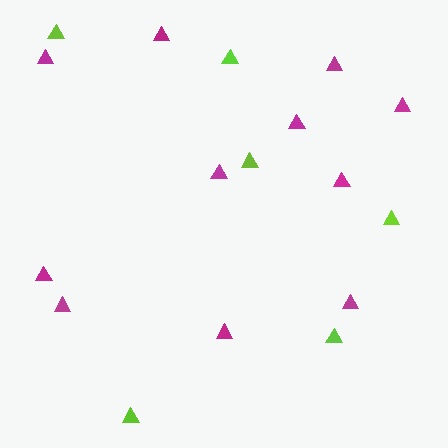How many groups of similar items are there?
There are 2 groups: one group of lime triangles (6) and one group of magenta triangles (11).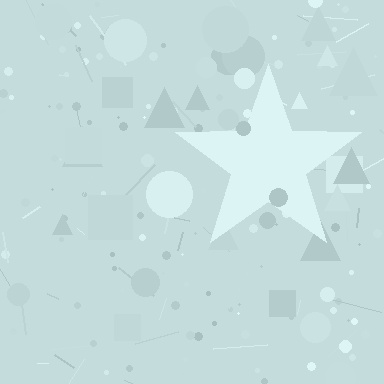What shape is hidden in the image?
A star is hidden in the image.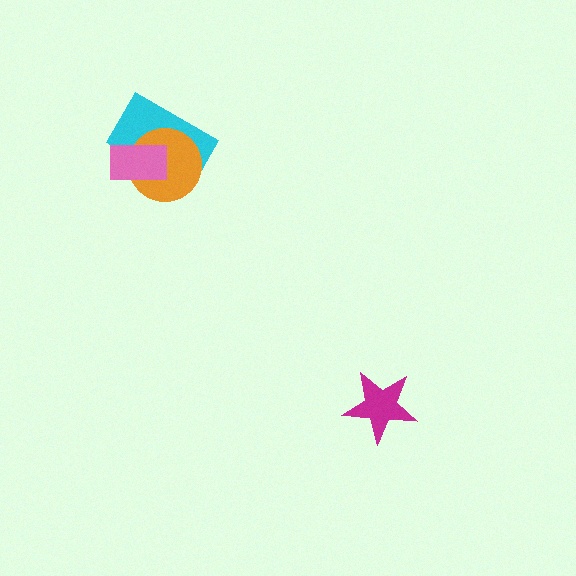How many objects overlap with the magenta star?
0 objects overlap with the magenta star.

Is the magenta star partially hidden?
No, no other shape covers it.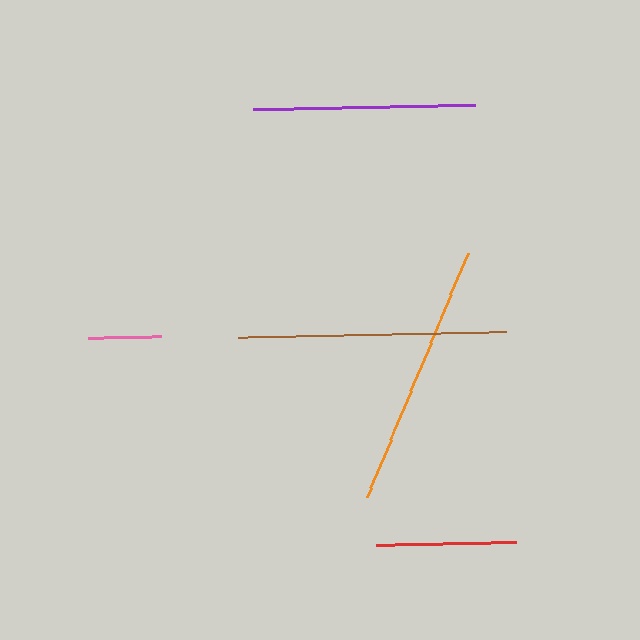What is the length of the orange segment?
The orange segment is approximately 264 pixels long.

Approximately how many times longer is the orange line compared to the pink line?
The orange line is approximately 3.6 times the length of the pink line.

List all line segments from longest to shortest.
From longest to shortest: brown, orange, purple, red, pink.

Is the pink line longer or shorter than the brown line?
The brown line is longer than the pink line.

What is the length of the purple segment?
The purple segment is approximately 222 pixels long.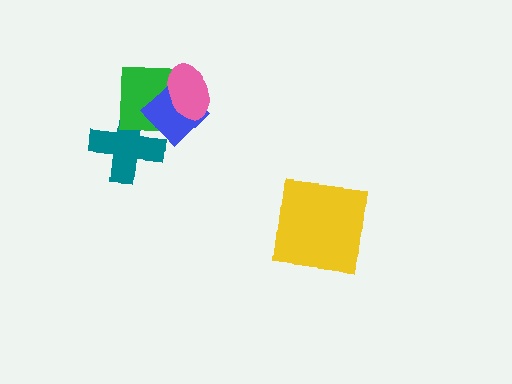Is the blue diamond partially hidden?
Yes, it is partially covered by another shape.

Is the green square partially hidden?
Yes, it is partially covered by another shape.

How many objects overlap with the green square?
3 objects overlap with the green square.